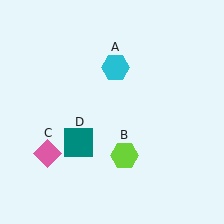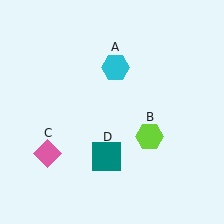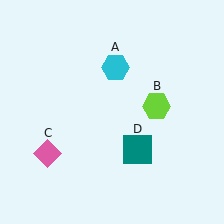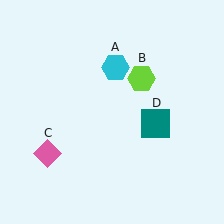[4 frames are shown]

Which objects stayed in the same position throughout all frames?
Cyan hexagon (object A) and pink diamond (object C) remained stationary.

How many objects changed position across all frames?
2 objects changed position: lime hexagon (object B), teal square (object D).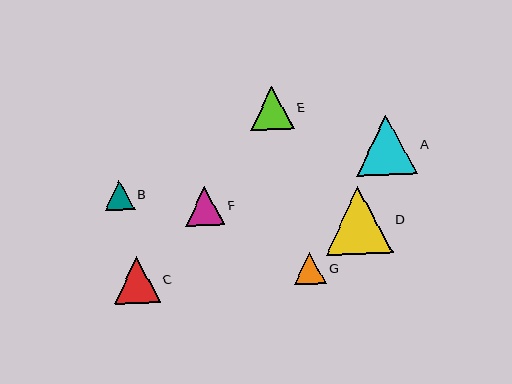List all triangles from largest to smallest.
From largest to smallest: D, A, C, E, F, G, B.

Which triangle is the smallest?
Triangle B is the smallest with a size of approximately 30 pixels.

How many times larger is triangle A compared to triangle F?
Triangle A is approximately 1.6 times the size of triangle F.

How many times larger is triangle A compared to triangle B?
Triangle A is approximately 2.0 times the size of triangle B.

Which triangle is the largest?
Triangle D is the largest with a size of approximately 67 pixels.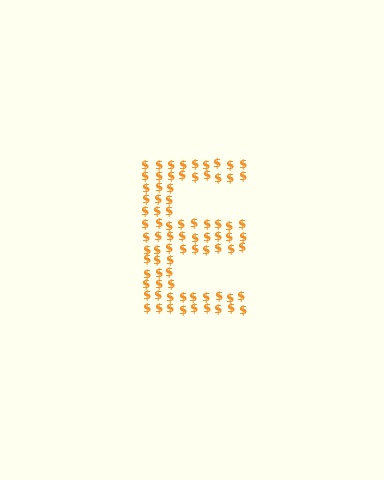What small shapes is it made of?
It is made of small dollar signs.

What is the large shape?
The large shape is the letter E.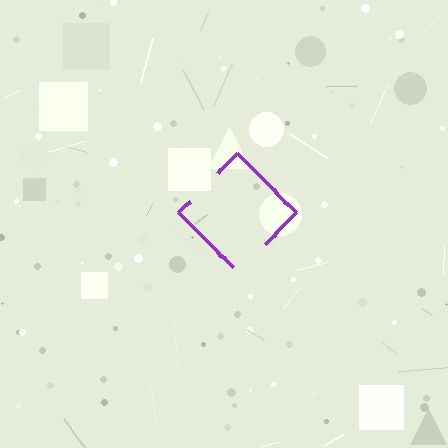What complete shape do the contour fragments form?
The contour fragments form a diamond.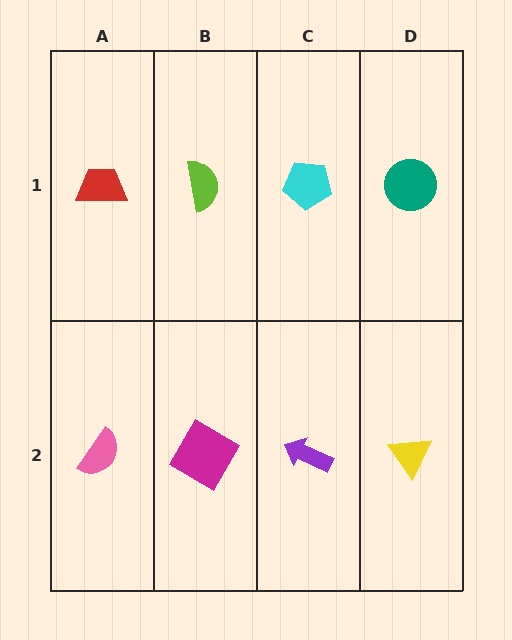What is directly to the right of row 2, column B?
A purple arrow.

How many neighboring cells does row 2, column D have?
2.